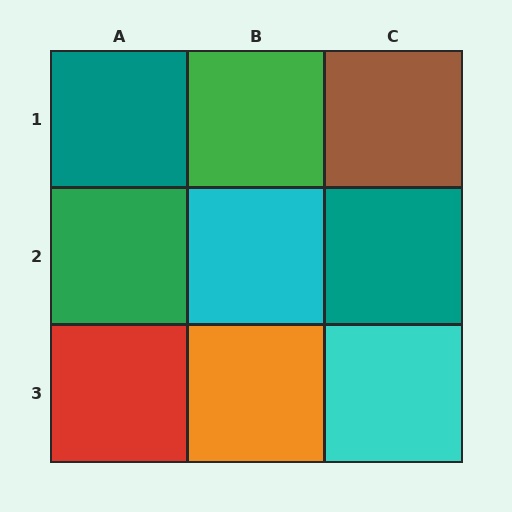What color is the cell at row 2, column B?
Cyan.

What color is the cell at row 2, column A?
Green.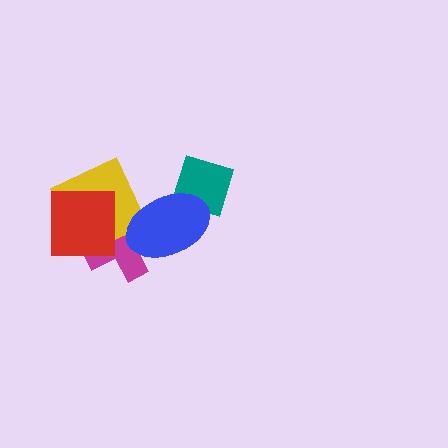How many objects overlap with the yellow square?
3 objects overlap with the yellow square.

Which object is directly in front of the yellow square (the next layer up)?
The red square is directly in front of the yellow square.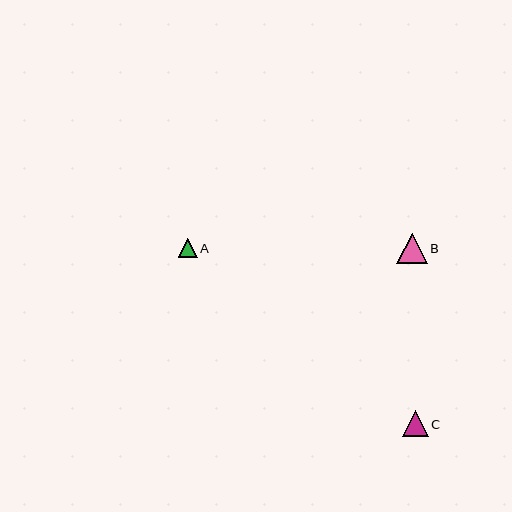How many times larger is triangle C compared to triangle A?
Triangle C is approximately 1.4 times the size of triangle A.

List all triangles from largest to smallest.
From largest to smallest: B, C, A.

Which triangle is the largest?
Triangle B is the largest with a size of approximately 30 pixels.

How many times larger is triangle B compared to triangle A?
Triangle B is approximately 1.6 times the size of triangle A.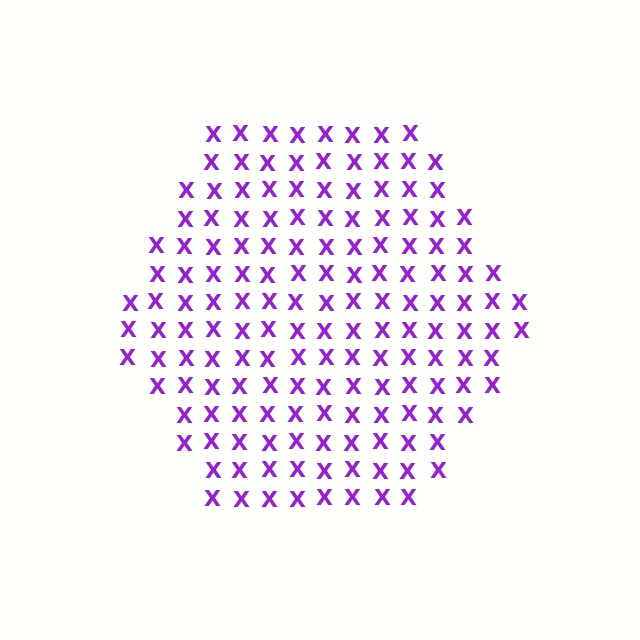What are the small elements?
The small elements are letter X's.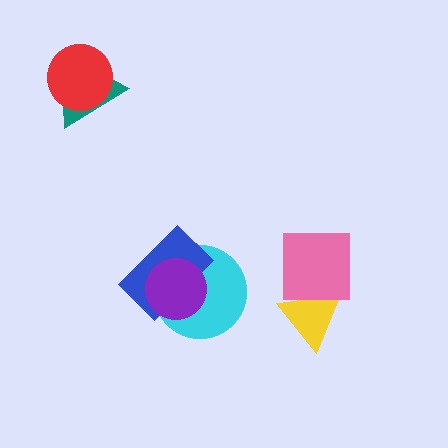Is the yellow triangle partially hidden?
Yes, it is partially covered by another shape.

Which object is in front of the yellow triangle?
The pink square is in front of the yellow triangle.